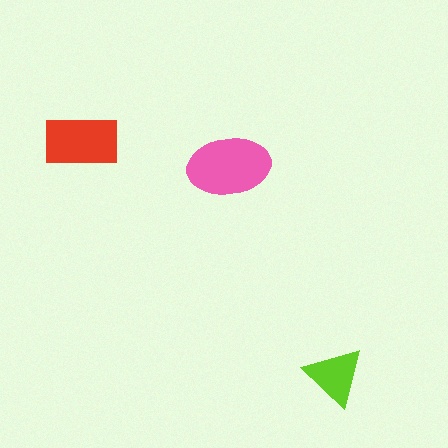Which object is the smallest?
The lime triangle.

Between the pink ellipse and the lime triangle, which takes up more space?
The pink ellipse.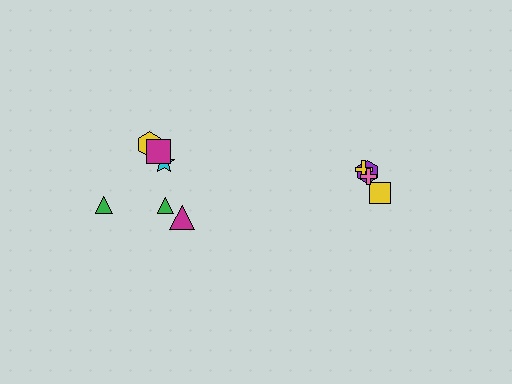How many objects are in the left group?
There are 6 objects.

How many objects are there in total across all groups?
There are 10 objects.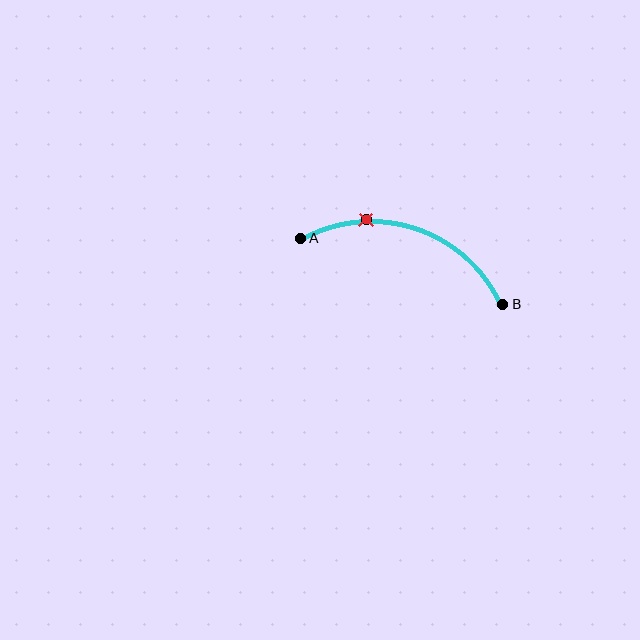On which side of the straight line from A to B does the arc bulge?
The arc bulges above the straight line connecting A and B.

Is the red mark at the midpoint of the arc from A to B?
No. The red mark lies on the arc but is closer to endpoint A. The arc midpoint would be at the point on the curve equidistant along the arc from both A and B.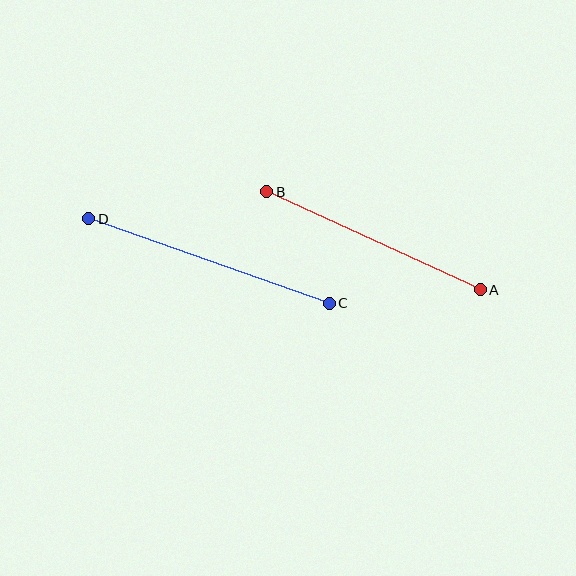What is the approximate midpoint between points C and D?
The midpoint is at approximately (209, 261) pixels.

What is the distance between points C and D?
The distance is approximately 255 pixels.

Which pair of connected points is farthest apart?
Points C and D are farthest apart.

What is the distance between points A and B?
The distance is approximately 235 pixels.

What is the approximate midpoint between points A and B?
The midpoint is at approximately (373, 241) pixels.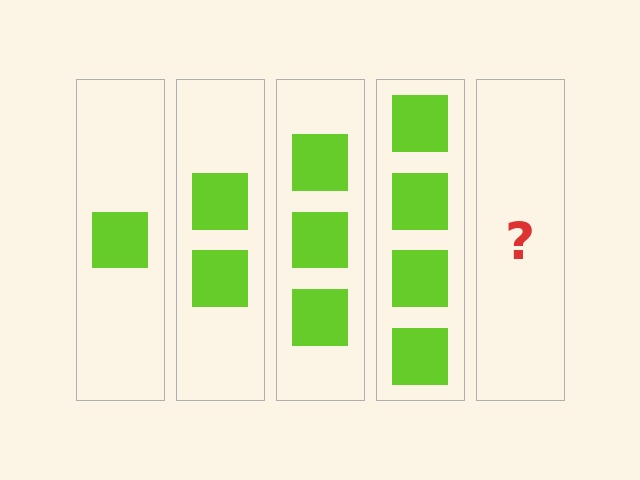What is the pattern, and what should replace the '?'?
The pattern is that each step adds one more square. The '?' should be 5 squares.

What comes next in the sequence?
The next element should be 5 squares.